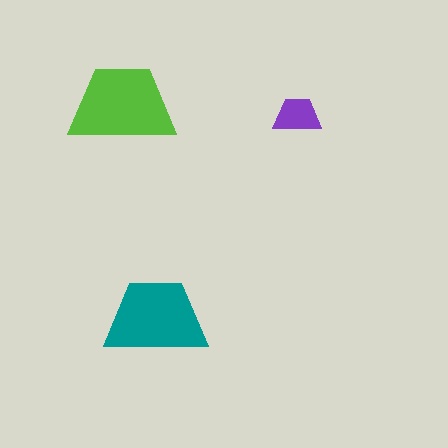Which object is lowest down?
The teal trapezoid is bottommost.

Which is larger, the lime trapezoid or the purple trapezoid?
The lime one.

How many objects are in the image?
There are 3 objects in the image.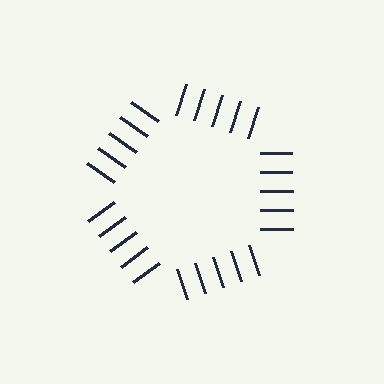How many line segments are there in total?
25 — 5 along each of the 5 edges.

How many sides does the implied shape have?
5 sides — the line-ends trace a pentagon.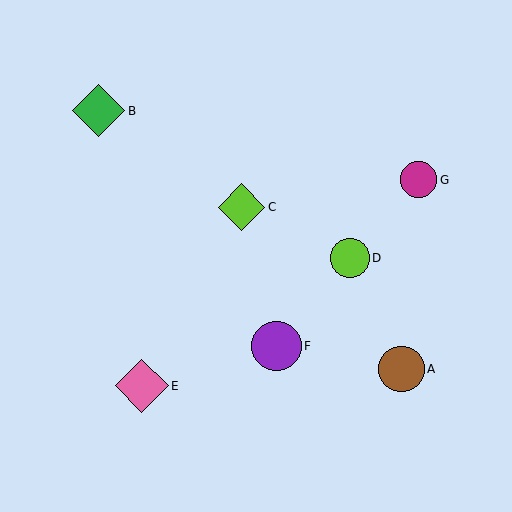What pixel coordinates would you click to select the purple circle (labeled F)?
Click at (276, 346) to select the purple circle F.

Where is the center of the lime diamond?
The center of the lime diamond is at (242, 207).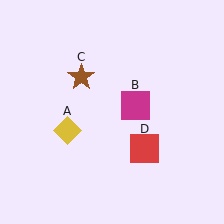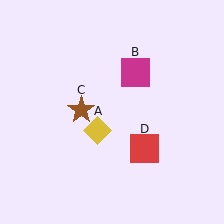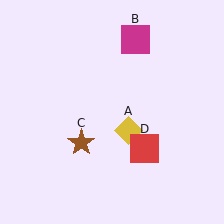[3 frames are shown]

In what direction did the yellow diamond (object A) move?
The yellow diamond (object A) moved right.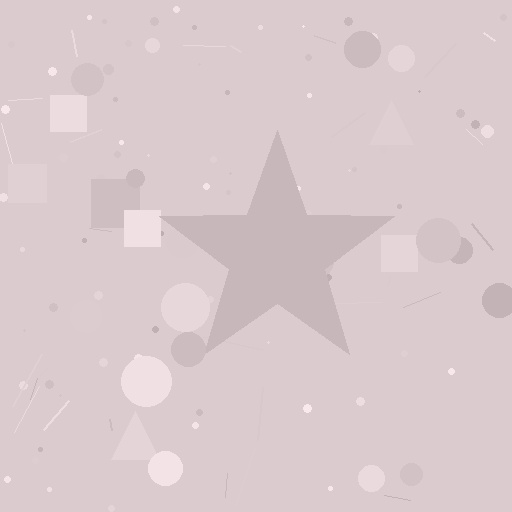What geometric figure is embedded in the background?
A star is embedded in the background.